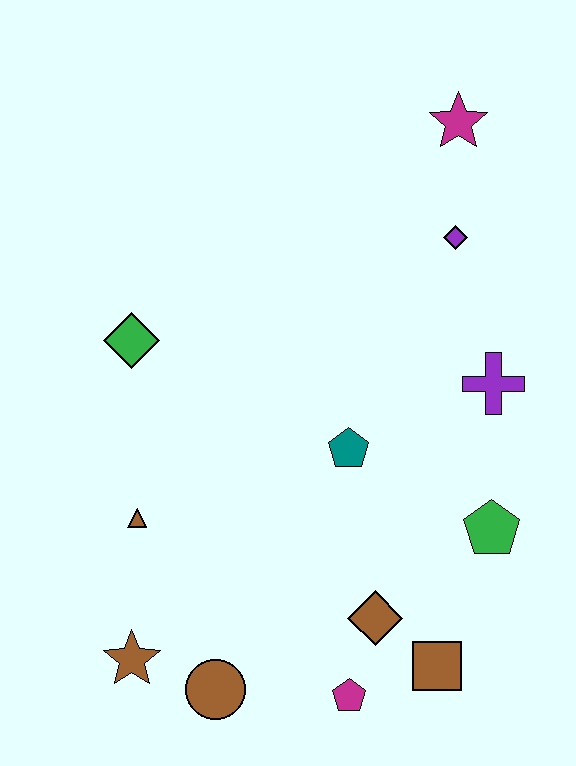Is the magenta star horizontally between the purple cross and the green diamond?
Yes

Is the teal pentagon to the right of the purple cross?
No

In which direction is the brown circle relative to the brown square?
The brown circle is to the left of the brown square.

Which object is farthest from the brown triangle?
The magenta star is farthest from the brown triangle.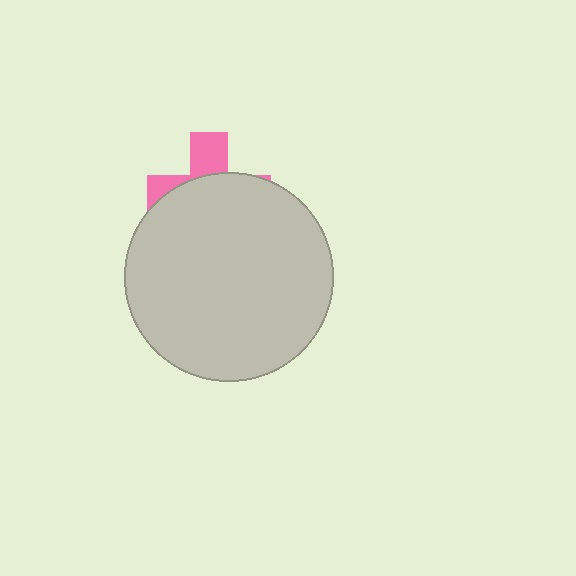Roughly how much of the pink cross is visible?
A small part of it is visible (roughly 30%).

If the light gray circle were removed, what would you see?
You would see the complete pink cross.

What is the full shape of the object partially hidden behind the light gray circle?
The partially hidden object is a pink cross.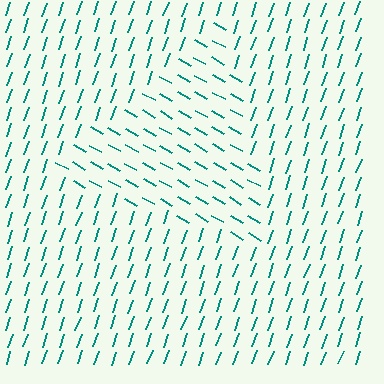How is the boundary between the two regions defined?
The boundary is defined purely by a change in line orientation (approximately 80 degrees difference). All lines are the same color and thickness.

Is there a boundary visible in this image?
Yes, there is a texture boundary formed by a change in line orientation.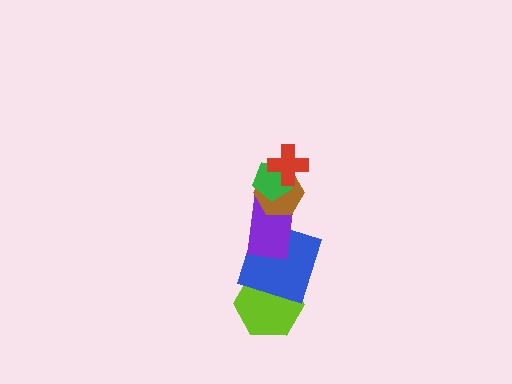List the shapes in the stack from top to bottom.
From top to bottom: the red cross, the green pentagon, the brown hexagon, the purple rectangle, the blue square, the lime hexagon.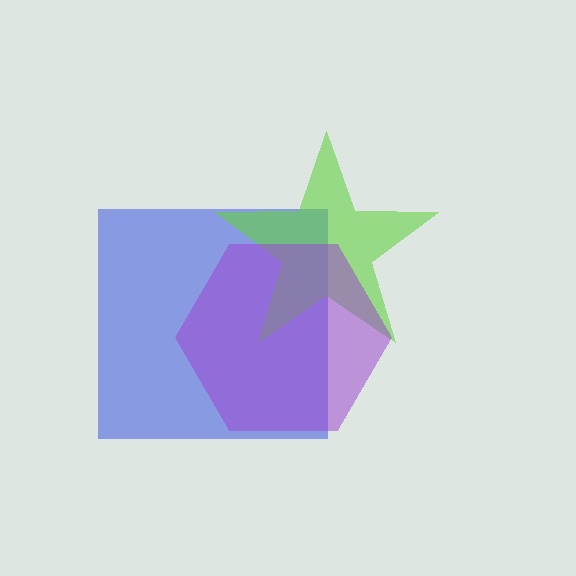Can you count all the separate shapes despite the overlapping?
Yes, there are 3 separate shapes.